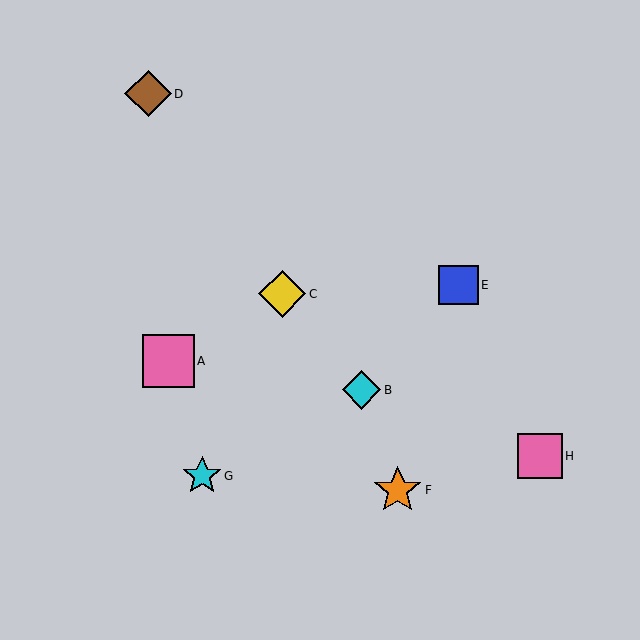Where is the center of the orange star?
The center of the orange star is at (398, 490).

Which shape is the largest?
The pink square (labeled A) is the largest.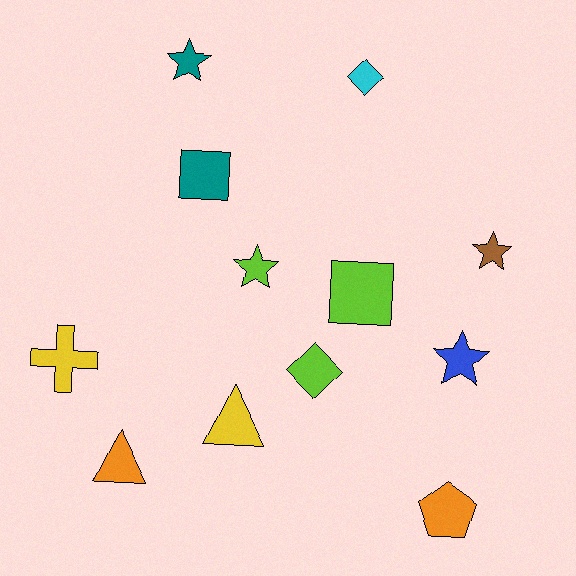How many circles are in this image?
There are no circles.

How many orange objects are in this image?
There are 2 orange objects.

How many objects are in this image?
There are 12 objects.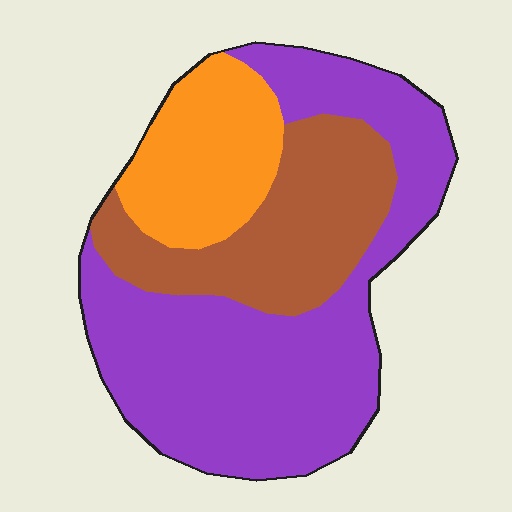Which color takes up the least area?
Orange, at roughly 20%.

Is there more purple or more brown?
Purple.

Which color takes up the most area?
Purple, at roughly 55%.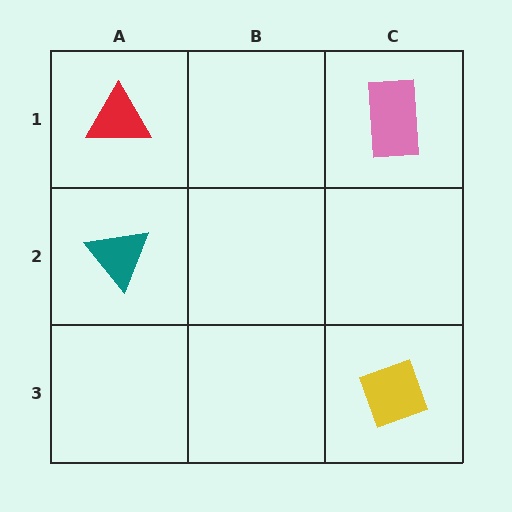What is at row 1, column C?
A pink rectangle.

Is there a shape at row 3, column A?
No, that cell is empty.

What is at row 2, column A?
A teal triangle.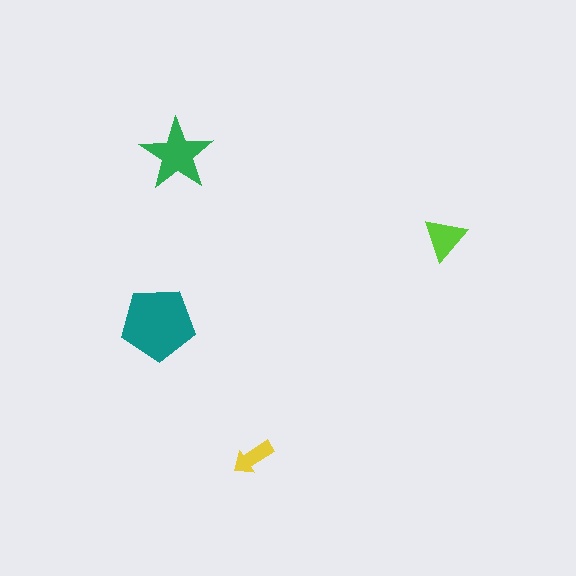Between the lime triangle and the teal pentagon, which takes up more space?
The teal pentagon.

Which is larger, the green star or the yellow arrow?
The green star.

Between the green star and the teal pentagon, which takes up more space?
The teal pentagon.